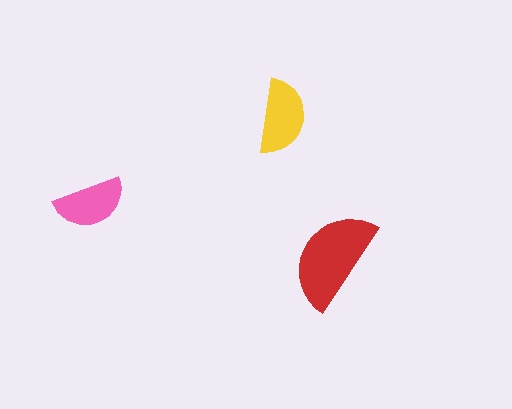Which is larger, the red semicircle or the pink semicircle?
The red one.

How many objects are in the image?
There are 3 objects in the image.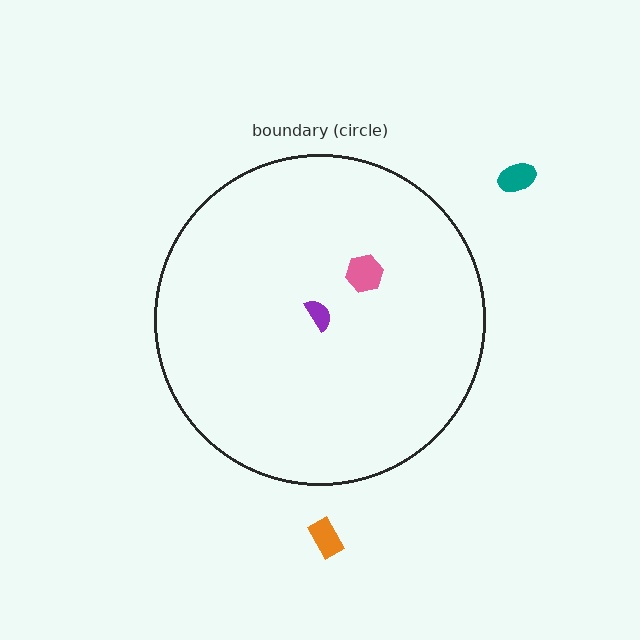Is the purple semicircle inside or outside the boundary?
Inside.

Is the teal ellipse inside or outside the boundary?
Outside.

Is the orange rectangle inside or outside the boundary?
Outside.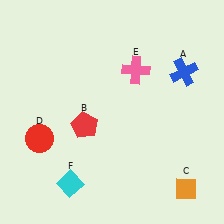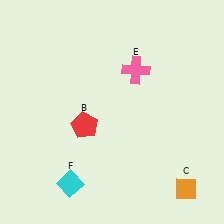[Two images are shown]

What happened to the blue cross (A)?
The blue cross (A) was removed in Image 2. It was in the top-right area of Image 1.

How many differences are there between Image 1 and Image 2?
There are 2 differences between the two images.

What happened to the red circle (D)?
The red circle (D) was removed in Image 2. It was in the bottom-left area of Image 1.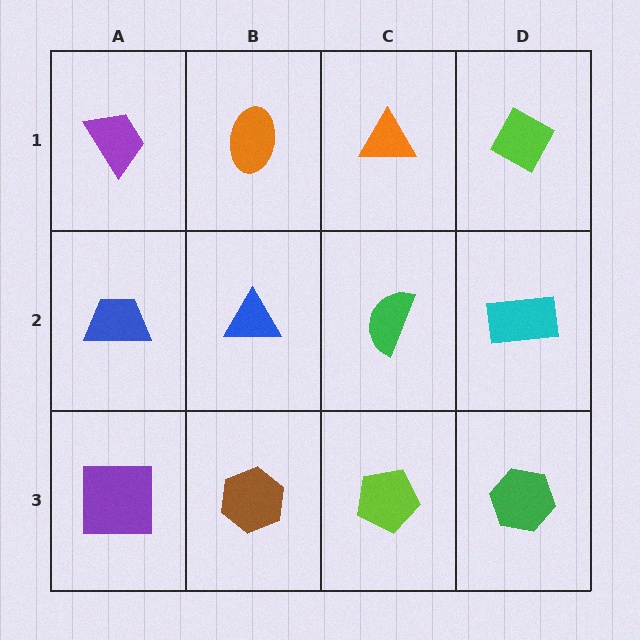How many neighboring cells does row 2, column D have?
3.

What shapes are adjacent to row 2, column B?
An orange ellipse (row 1, column B), a brown hexagon (row 3, column B), a blue trapezoid (row 2, column A), a green semicircle (row 2, column C).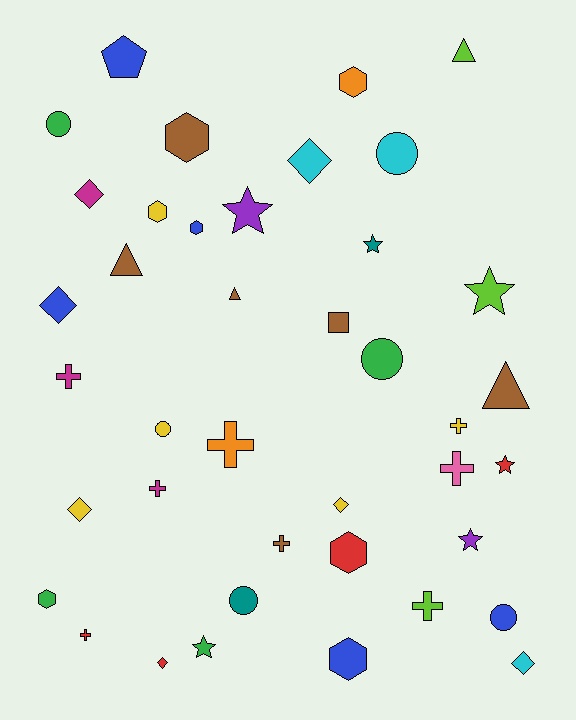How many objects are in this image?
There are 40 objects.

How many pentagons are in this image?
There is 1 pentagon.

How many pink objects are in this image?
There is 1 pink object.